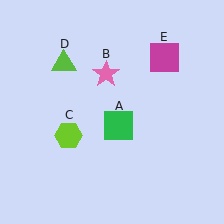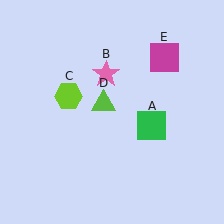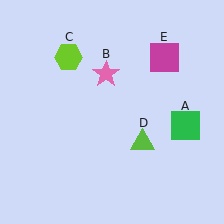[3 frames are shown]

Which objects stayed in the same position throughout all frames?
Pink star (object B) and magenta square (object E) remained stationary.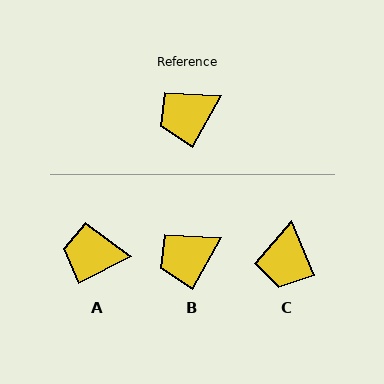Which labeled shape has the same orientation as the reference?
B.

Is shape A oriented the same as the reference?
No, it is off by about 34 degrees.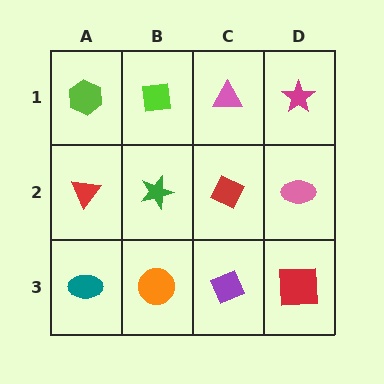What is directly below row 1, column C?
A red diamond.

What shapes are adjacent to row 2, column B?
A lime square (row 1, column B), an orange circle (row 3, column B), a red triangle (row 2, column A), a red diamond (row 2, column C).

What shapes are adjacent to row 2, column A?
A lime hexagon (row 1, column A), a teal ellipse (row 3, column A), a green star (row 2, column B).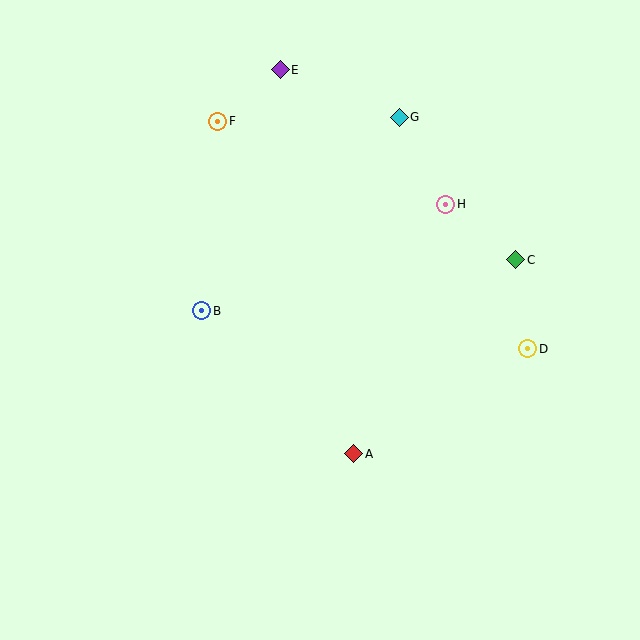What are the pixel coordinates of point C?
Point C is at (516, 260).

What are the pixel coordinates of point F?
Point F is at (218, 121).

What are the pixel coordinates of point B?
Point B is at (202, 311).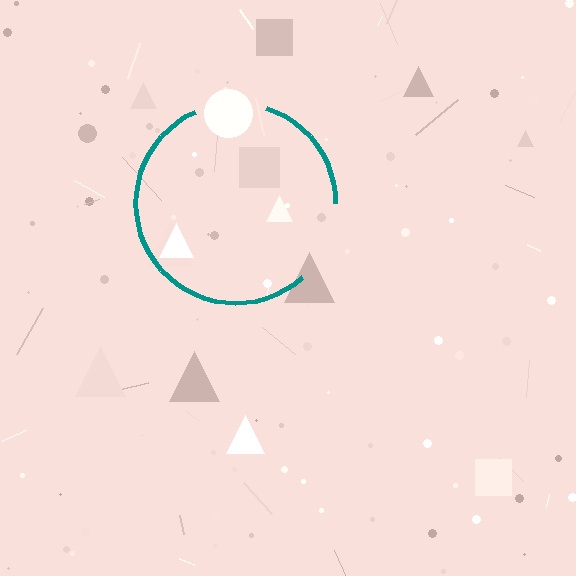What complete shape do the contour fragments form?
The contour fragments form a circle.